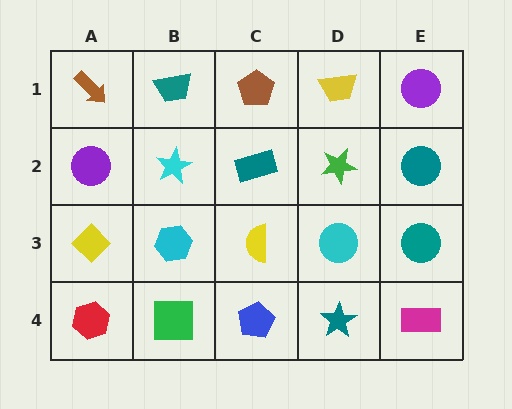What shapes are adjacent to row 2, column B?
A teal trapezoid (row 1, column B), a cyan hexagon (row 3, column B), a purple circle (row 2, column A), a teal rectangle (row 2, column C).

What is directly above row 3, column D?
A green star.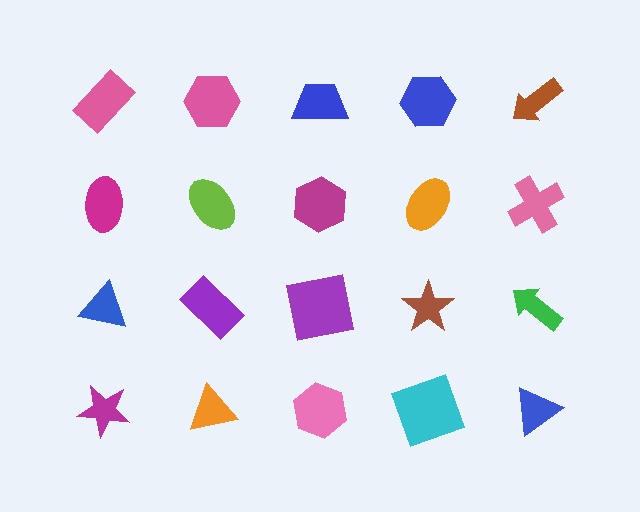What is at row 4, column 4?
A cyan square.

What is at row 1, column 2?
A pink hexagon.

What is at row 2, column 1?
A magenta ellipse.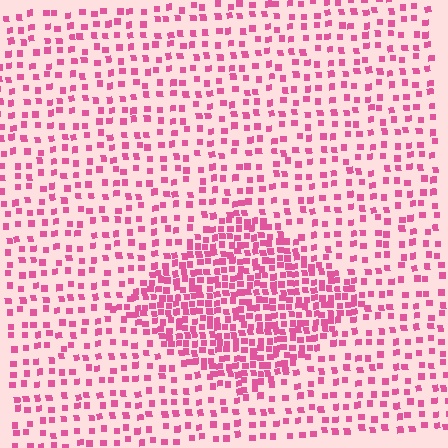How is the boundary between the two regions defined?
The boundary is defined by a change in element density (approximately 2.3x ratio). All elements are the same color, size, and shape.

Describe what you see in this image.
The image contains small pink elements arranged at two different densities. A diamond-shaped region is visible where the elements are more densely packed than the surrounding area.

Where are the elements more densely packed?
The elements are more densely packed inside the diamond boundary.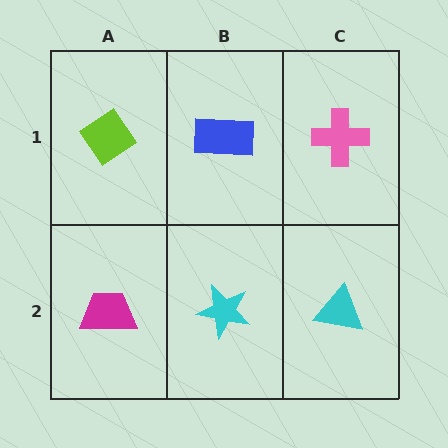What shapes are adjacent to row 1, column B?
A cyan star (row 2, column B), a lime diamond (row 1, column A), a pink cross (row 1, column C).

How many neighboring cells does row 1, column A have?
2.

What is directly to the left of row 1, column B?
A lime diamond.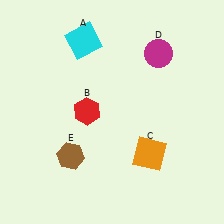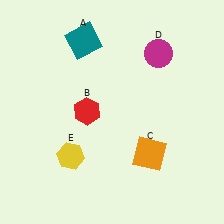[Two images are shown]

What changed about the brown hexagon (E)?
In Image 1, E is brown. In Image 2, it changed to yellow.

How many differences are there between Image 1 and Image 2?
There are 2 differences between the two images.